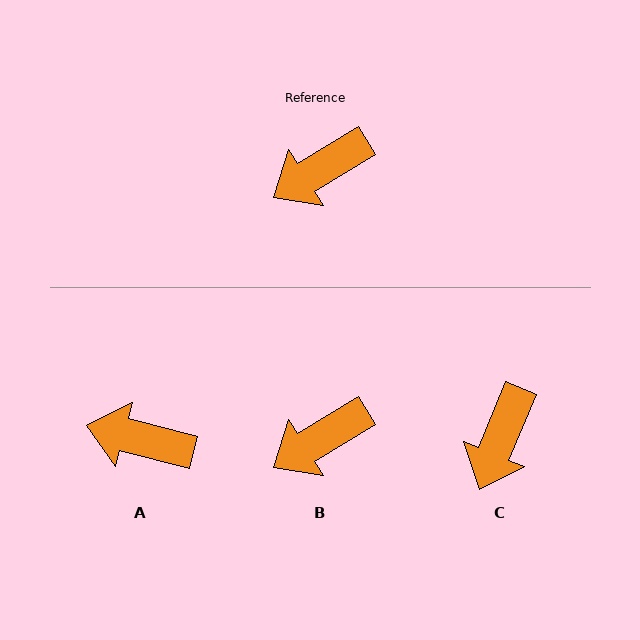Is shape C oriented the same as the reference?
No, it is off by about 36 degrees.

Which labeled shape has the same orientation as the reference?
B.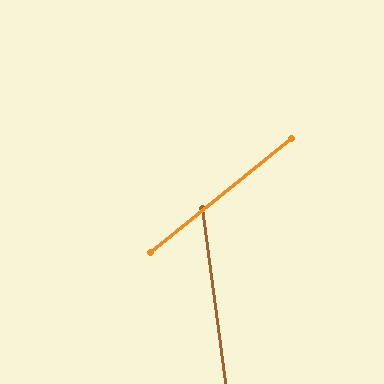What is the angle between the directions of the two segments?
Approximately 59 degrees.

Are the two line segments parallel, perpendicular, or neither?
Neither parallel nor perpendicular — they differ by about 59°.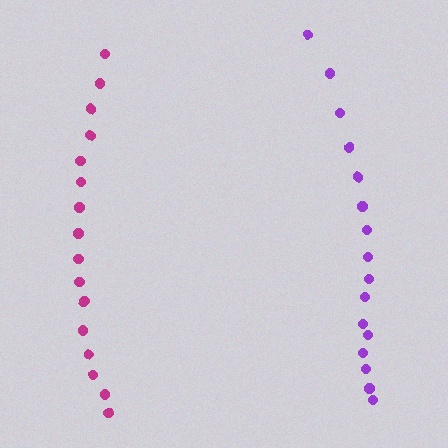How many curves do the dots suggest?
There are 2 distinct paths.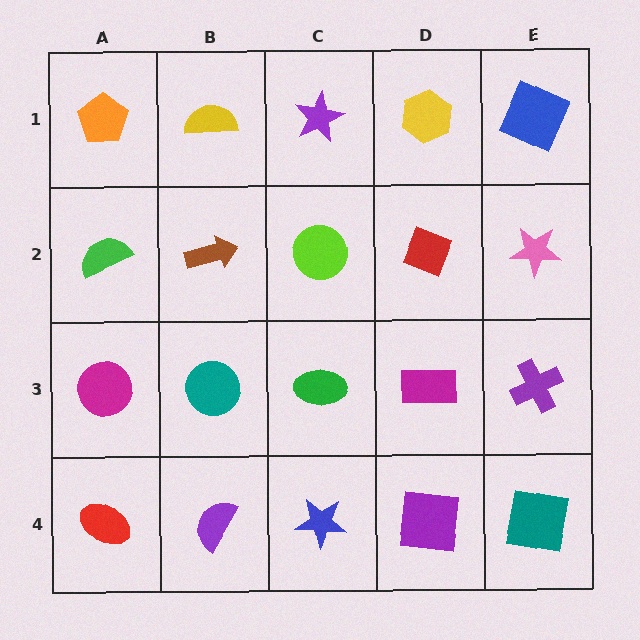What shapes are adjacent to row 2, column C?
A purple star (row 1, column C), a green ellipse (row 3, column C), a brown arrow (row 2, column B), a red diamond (row 2, column D).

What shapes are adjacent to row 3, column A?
A green semicircle (row 2, column A), a red ellipse (row 4, column A), a teal circle (row 3, column B).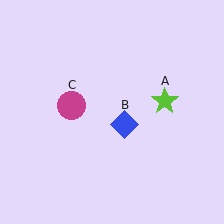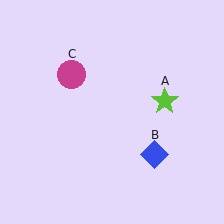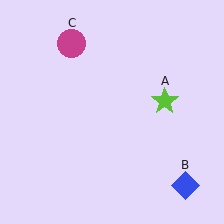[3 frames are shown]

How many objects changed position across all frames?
2 objects changed position: blue diamond (object B), magenta circle (object C).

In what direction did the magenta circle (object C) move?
The magenta circle (object C) moved up.